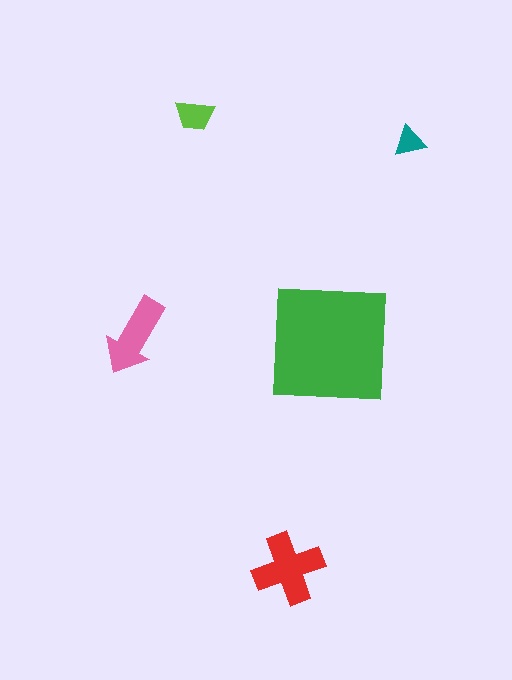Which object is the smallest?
The teal triangle.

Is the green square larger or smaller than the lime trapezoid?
Larger.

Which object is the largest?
The green square.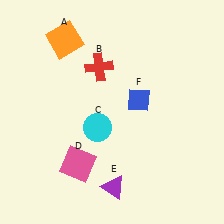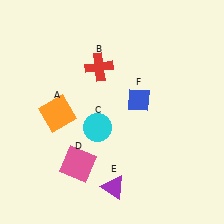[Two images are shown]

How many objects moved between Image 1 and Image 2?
1 object moved between the two images.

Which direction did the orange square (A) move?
The orange square (A) moved down.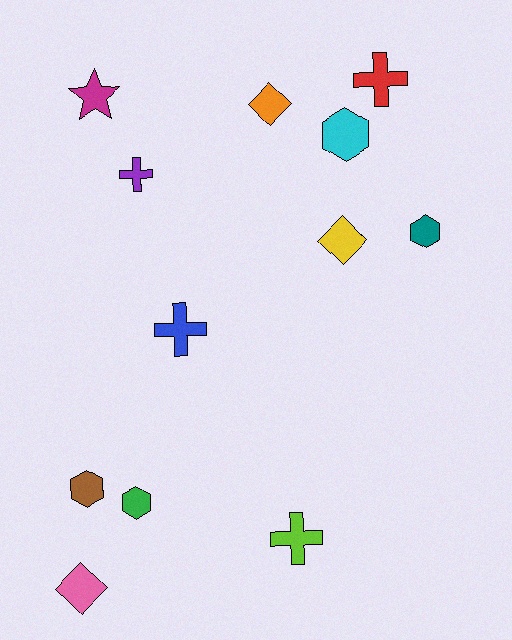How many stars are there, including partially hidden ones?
There is 1 star.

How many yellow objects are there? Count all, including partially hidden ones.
There is 1 yellow object.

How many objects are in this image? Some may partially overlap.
There are 12 objects.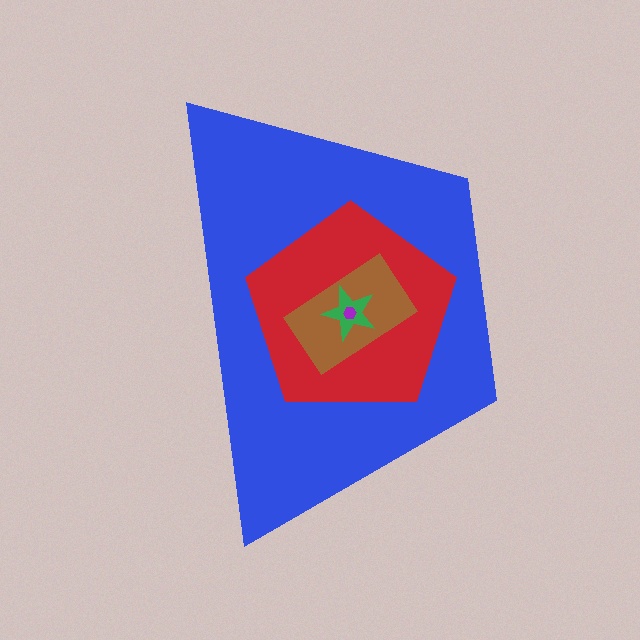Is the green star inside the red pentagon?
Yes.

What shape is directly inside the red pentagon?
The brown rectangle.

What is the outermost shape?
The blue trapezoid.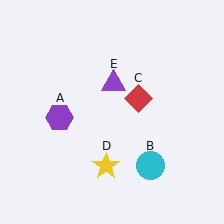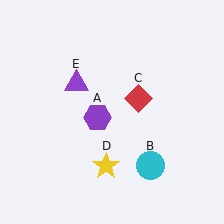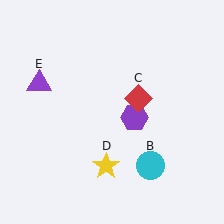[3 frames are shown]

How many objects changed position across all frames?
2 objects changed position: purple hexagon (object A), purple triangle (object E).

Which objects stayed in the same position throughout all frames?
Cyan circle (object B) and red diamond (object C) and yellow star (object D) remained stationary.